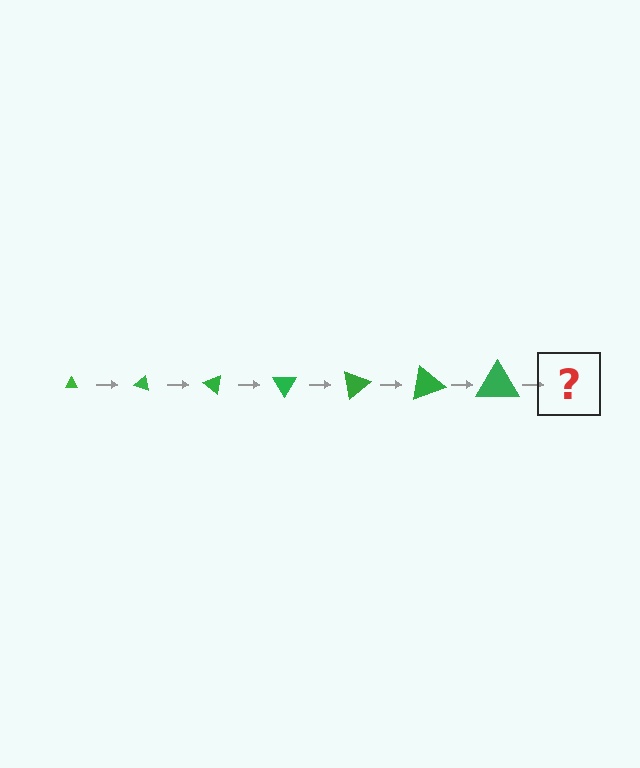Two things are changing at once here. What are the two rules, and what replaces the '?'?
The two rules are that the triangle grows larger each step and it rotates 20 degrees each step. The '?' should be a triangle, larger than the previous one and rotated 140 degrees from the start.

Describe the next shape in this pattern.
It should be a triangle, larger than the previous one and rotated 140 degrees from the start.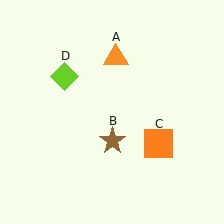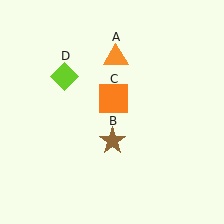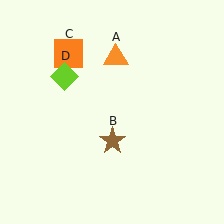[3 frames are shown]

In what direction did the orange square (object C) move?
The orange square (object C) moved up and to the left.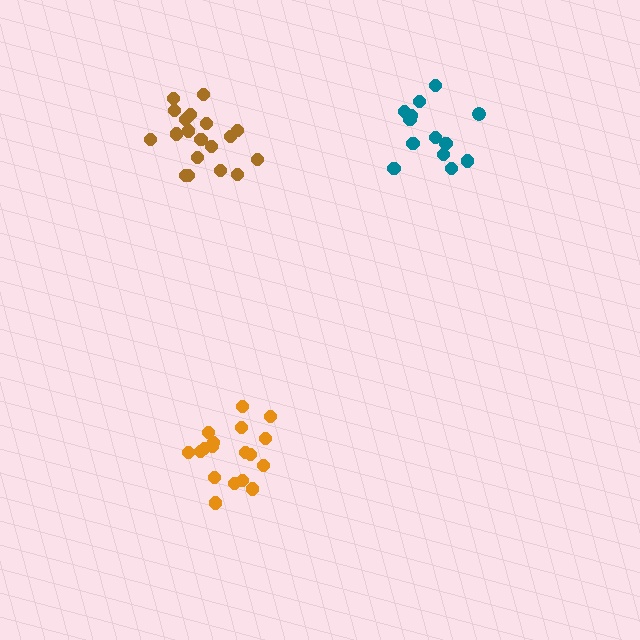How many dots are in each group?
Group 1: 14 dots, Group 2: 18 dots, Group 3: 19 dots (51 total).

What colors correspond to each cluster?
The clusters are colored: teal, orange, brown.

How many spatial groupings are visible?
There are 3 spatial groupings.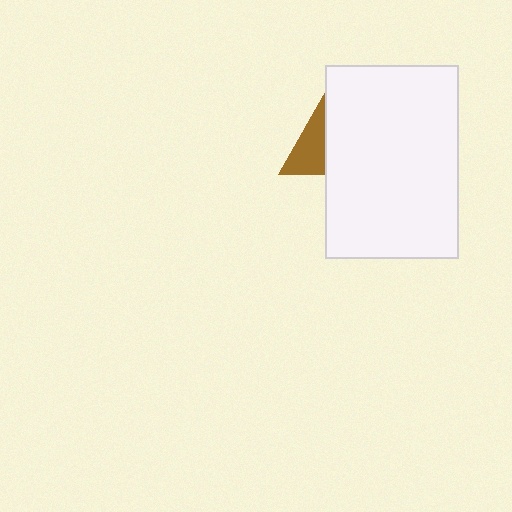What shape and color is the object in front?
The object in front is a white rectangle.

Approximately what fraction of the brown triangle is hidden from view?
Roughly 61% of the brown triangle is hidden behind the white rectangle.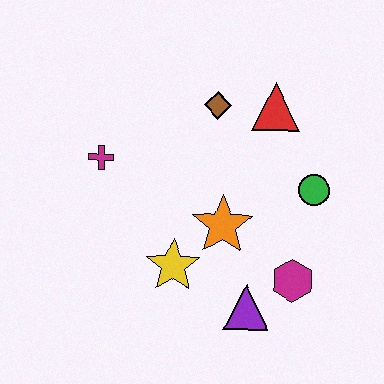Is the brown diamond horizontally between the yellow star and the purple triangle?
Yes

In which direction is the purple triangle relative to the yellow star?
The purple triangle is to the right of the yellow star.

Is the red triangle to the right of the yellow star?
Yes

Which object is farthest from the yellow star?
The red triangle is farthest from the yellow star.